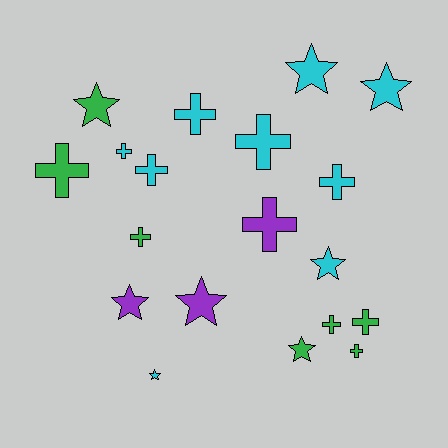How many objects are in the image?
There are 19 objects.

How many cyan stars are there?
There are 4 cyan stars.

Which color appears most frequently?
Cyan, with 9 objects.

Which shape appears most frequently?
Cross, with 11 objects.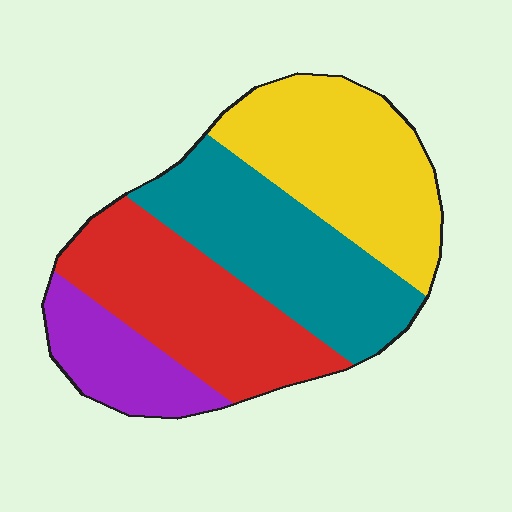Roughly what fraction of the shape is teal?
Teal takes up about one quarter (1/4) of the shape.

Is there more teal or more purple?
Teal.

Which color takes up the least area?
Purple, at roughly 15%.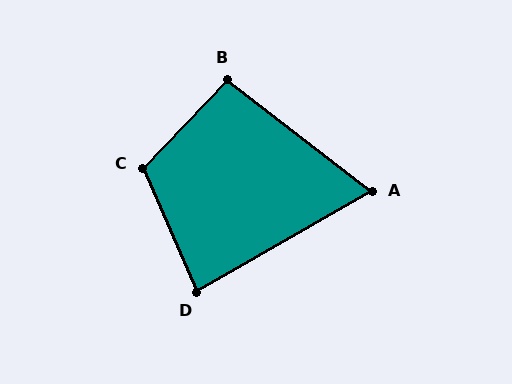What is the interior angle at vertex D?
Approximately 84 degrees (acute).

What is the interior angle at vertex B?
Approximately 96 degrees (obtuse).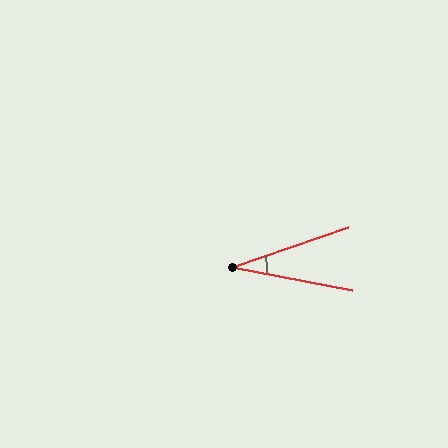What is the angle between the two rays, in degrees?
Approximately 30 degrees.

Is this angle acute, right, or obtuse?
It is acute.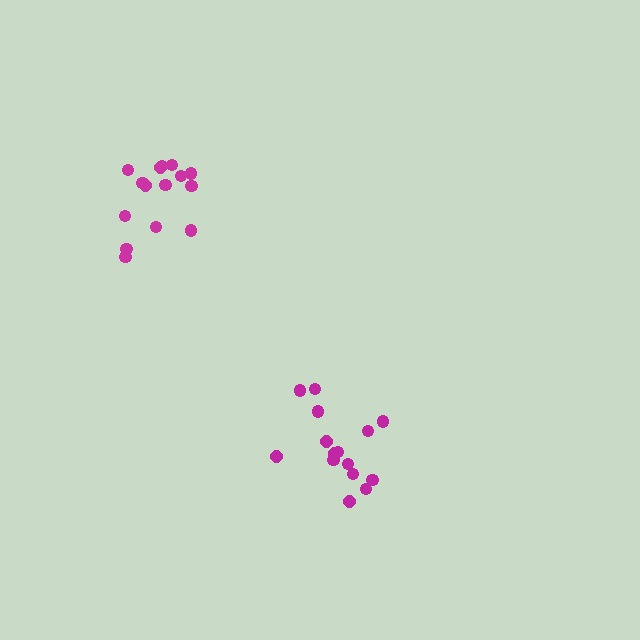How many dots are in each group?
Group 1: 15 dots, Group 2: 15 dots (30 total).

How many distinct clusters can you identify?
There are 2 distinct clusters.